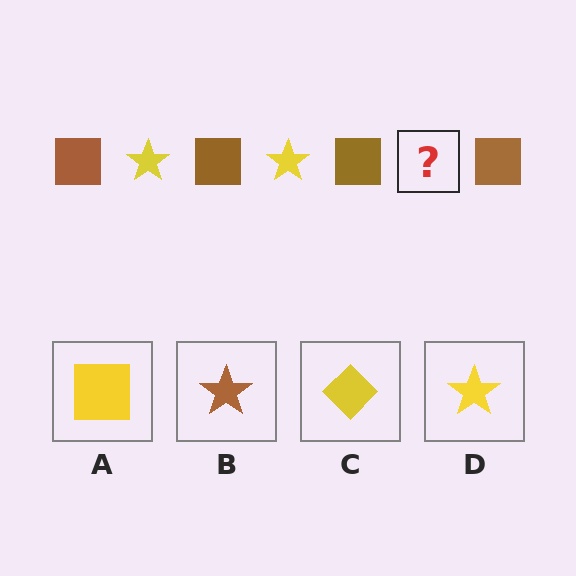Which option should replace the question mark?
Option D.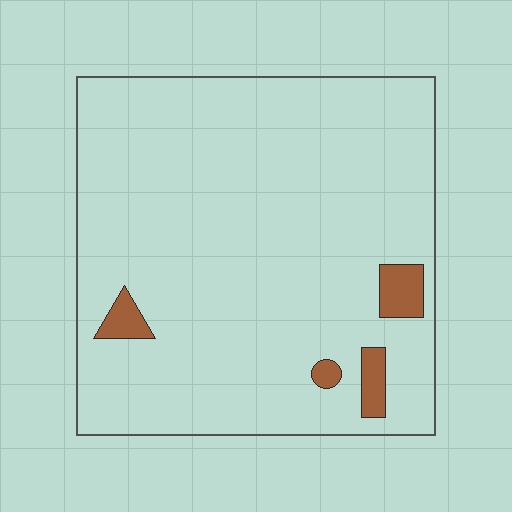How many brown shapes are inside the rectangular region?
4.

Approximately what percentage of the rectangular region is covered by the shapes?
Approximately 5%.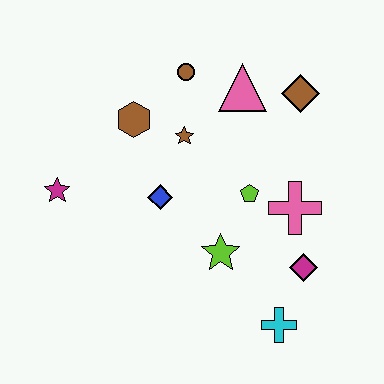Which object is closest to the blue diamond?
The brown star is closest to the blue diamond.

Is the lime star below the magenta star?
Yes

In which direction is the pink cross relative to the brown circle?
The pink cross is below the brown circle.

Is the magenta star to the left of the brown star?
Yes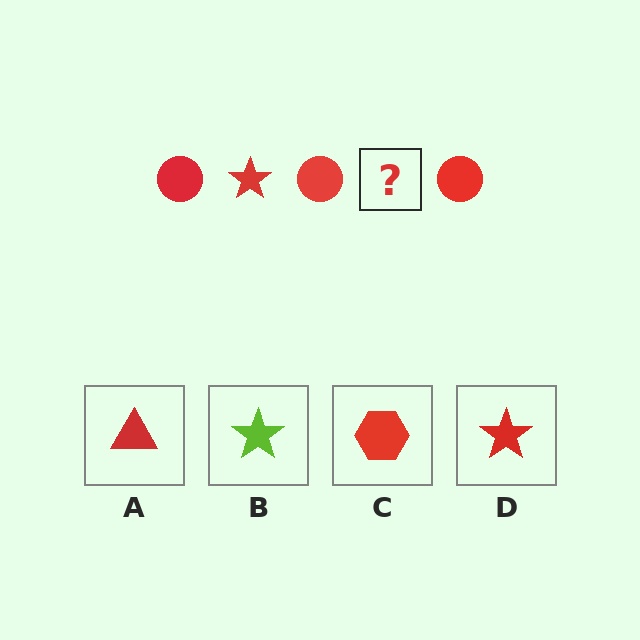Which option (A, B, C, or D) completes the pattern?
D.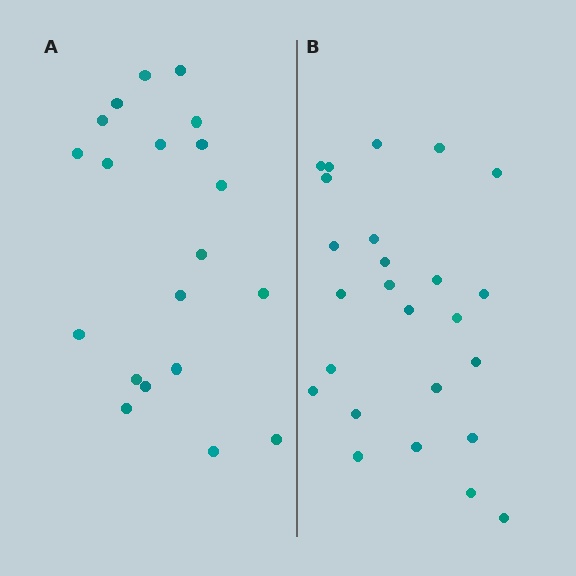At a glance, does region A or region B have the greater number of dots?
Region B (the right region) has more dots.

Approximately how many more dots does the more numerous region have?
Region B has about 5 more dots than region A.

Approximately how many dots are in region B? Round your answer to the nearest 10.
About 20 dots. (The exact count is 25, which rounds to 20.)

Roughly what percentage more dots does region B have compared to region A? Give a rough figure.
About 25% more.